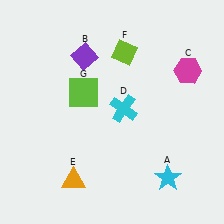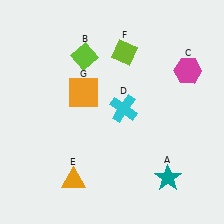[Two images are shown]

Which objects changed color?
A changed from cyan to teal. B changed from purple to lime. G changed from lime to orange.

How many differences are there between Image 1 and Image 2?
There are 3 differences between the two images.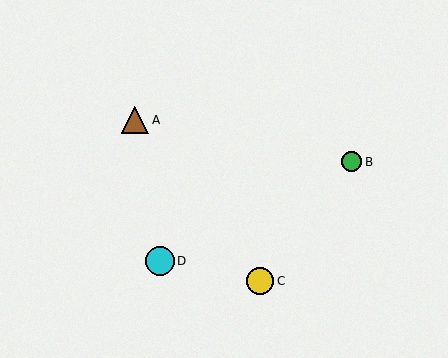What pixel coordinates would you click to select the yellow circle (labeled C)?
Click at (260, 281) to select the yellow circle C.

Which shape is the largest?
The cyan circle (labeled D) is the largest.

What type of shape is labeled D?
Shape D is a cyan circle.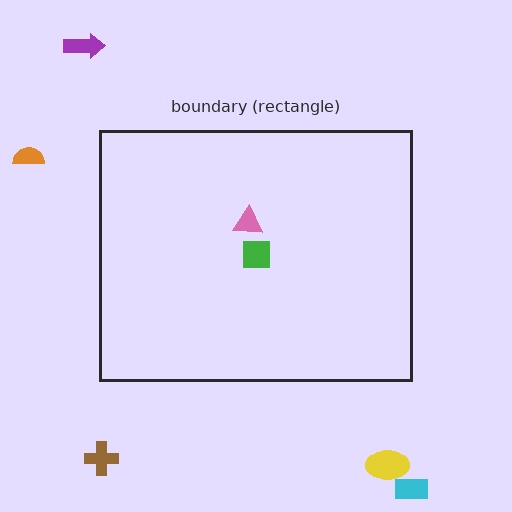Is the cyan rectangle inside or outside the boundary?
Outside.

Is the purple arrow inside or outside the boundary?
Outside.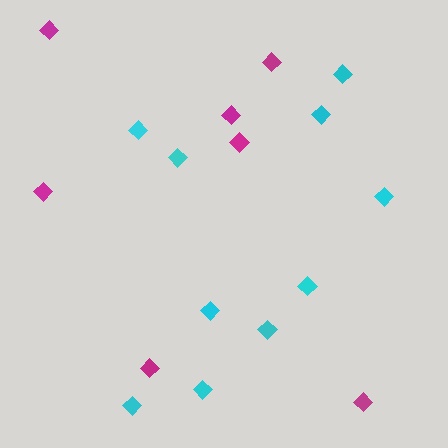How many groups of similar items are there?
There are 2 groups: one group of cyan diamonds (10) and one group of magenta diamonds (7).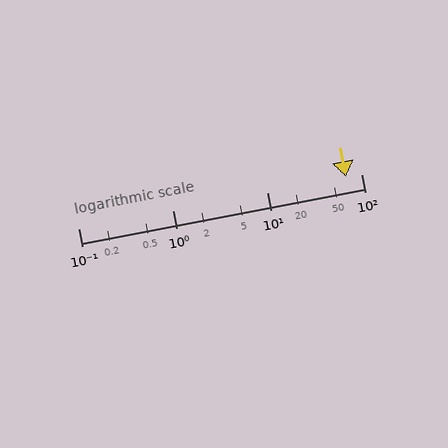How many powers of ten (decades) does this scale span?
The scale spans 3 decades, from 0.1 to 100.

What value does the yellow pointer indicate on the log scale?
The pointer indicates approximately 69.